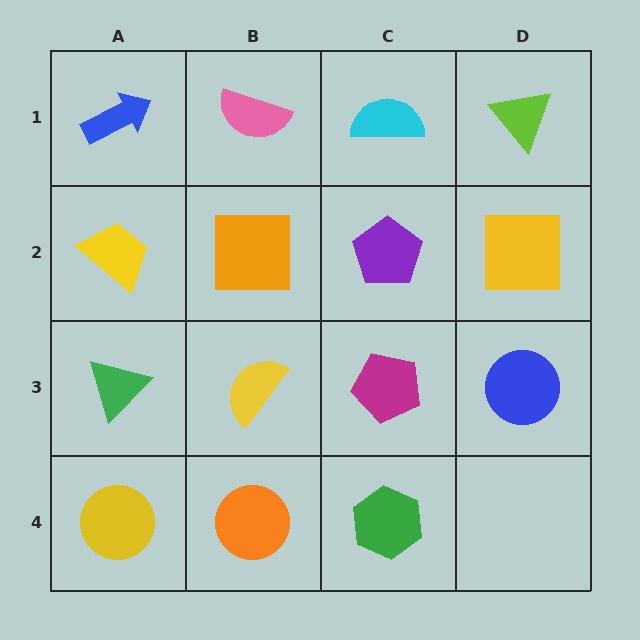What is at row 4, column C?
A green hexagon.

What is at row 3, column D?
A blue circle.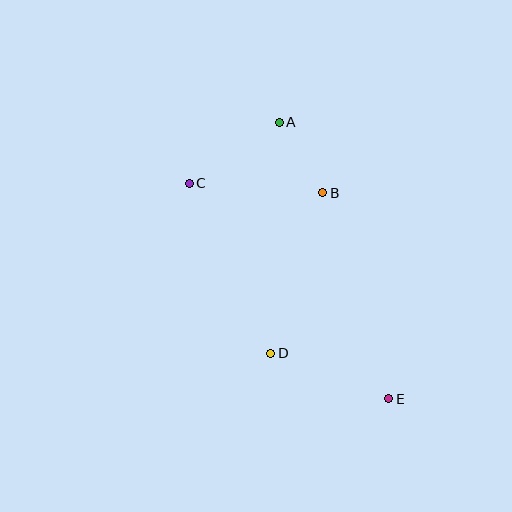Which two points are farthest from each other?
Points A and E are farthest from each other.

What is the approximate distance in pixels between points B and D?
The distance between B and D is approximately 169 pixels.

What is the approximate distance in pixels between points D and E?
The distance between D and E is approximately 127 pixels.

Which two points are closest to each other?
Points A and B are closest to each other.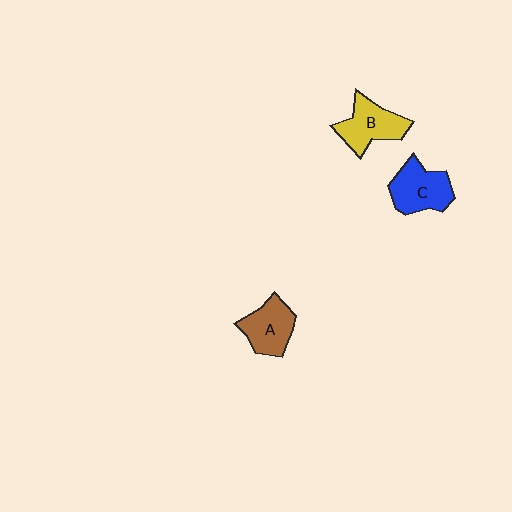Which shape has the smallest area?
Shape A (brown).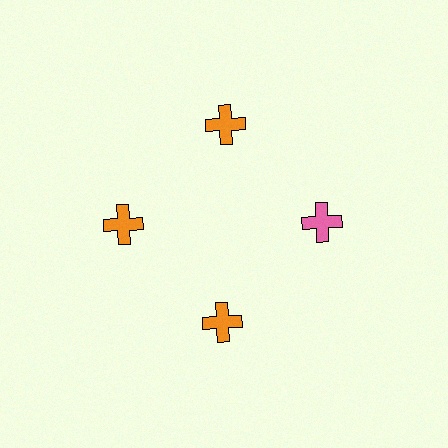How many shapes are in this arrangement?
There are 4 shapes arranged in a ring pattern.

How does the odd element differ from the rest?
It has a different color: pink instead of orange.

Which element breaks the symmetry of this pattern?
The pink cross at roughly the 3 o'clock position breaks the symmetry. All other shapes are orange crosses.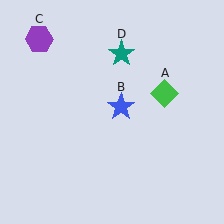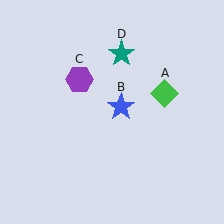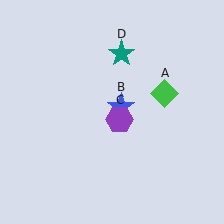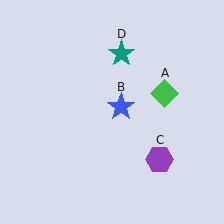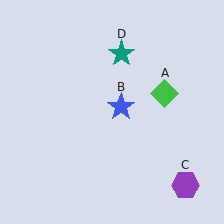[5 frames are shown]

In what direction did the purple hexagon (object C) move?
The purple hexagon (object C) moved down and to the right.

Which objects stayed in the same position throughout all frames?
Green diamond (object A) and blue star (object B) and teal star (object D) remained stationary.